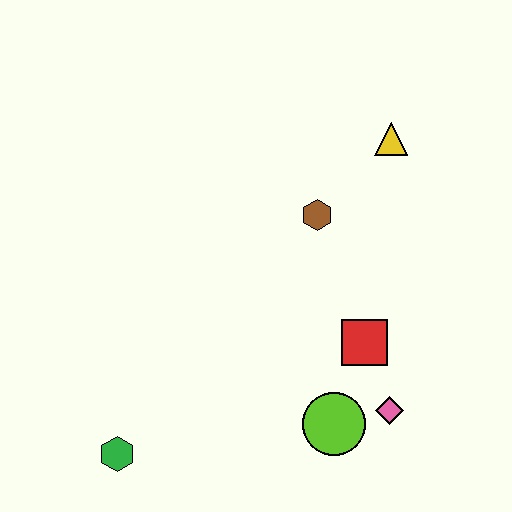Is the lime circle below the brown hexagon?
Yes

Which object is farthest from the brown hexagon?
The green hexagon is farthest from the brown hexagon.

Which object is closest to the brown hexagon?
The yellow triangle is closest to the brown hexagon.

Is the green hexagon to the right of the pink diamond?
No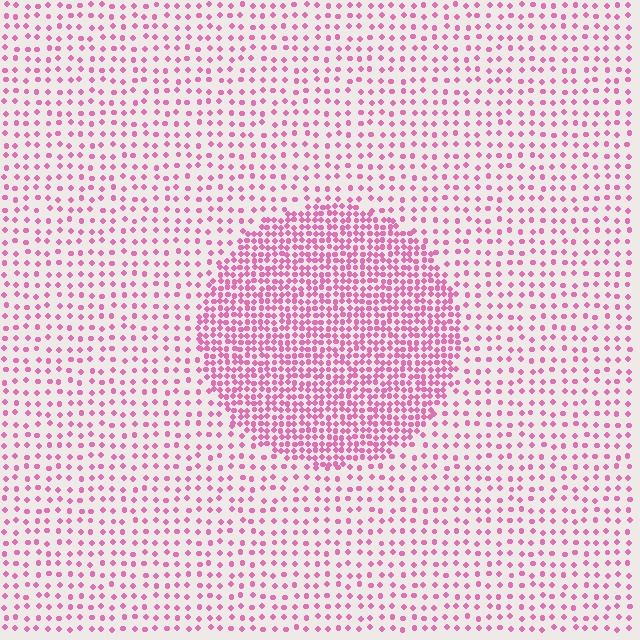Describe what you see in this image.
The image contains small pink elements arranged at two different densities. A circle-shaped region is visible where the elements are more densely packed than the surrounding area.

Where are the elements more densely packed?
The elements are more densely packed inside the circle boundary.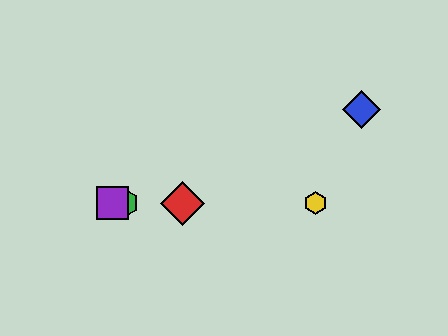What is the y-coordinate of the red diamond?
The red diamond is at y≈203.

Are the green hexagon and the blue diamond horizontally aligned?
No, the green hexagon is at y≈203 and the blue diamond is at y≈109.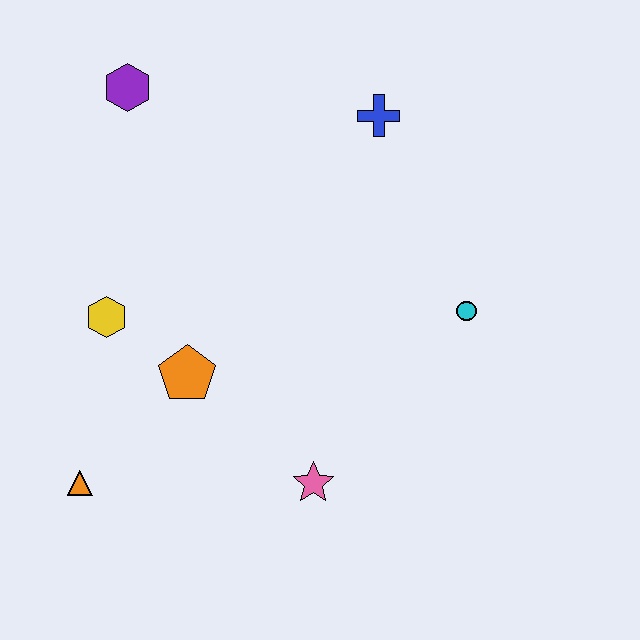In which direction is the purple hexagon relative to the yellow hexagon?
The purple hexagon is above the yellow hexagon.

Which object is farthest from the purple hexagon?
The pink star is farthest from the purple hexagon.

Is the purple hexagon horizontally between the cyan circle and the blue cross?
No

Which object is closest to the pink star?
The orange pentagon is closest to the pink star.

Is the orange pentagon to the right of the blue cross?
No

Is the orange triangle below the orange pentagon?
Yes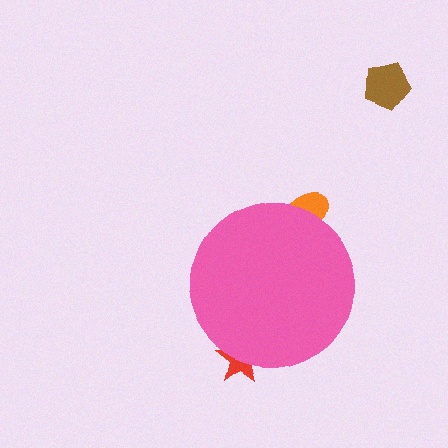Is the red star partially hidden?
Yes, the red star is partially hidden behind the pink circle.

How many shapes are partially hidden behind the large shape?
2 shapes are partially hidden.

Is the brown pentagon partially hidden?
No, the brown pentagon is fully visible.